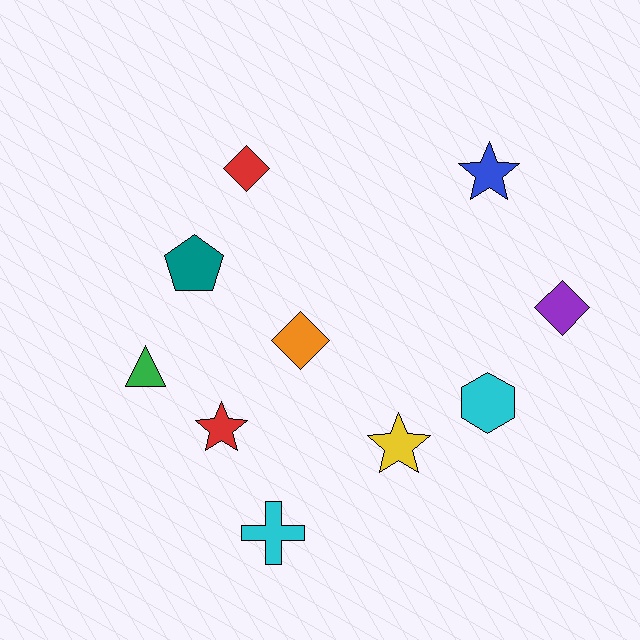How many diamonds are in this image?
There are 3 diamonds.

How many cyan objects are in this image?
There are 2 cyan objects.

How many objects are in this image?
There are 10 objects.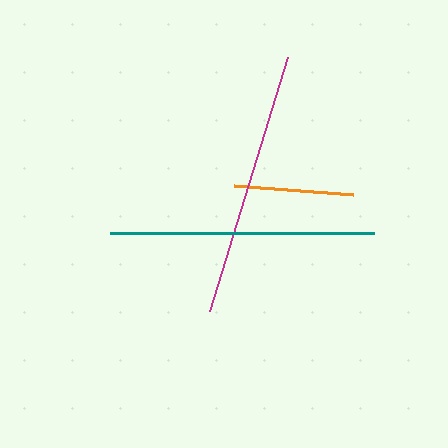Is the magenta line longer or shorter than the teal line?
The magenta line is longer than the teal line.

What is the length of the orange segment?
The orange segment is approximately 119 pixels long.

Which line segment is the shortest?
The orange line is the shortest at approximately 119 pixels.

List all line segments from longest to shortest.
From longest to shortest: magenta, teal, orange.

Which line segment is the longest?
The magenta line is the longest at approximately 266 pixels.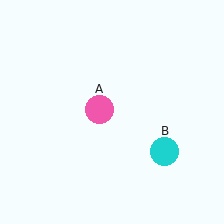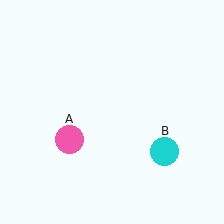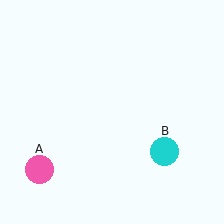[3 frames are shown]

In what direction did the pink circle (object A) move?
The pink circle (object A) moved down and to the left.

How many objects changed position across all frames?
1 object changed position: pink circle (object A).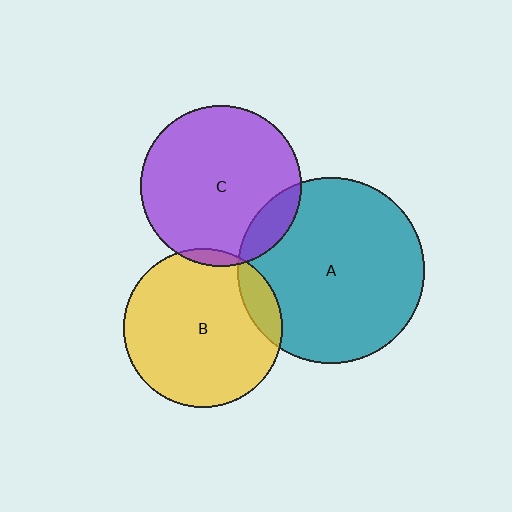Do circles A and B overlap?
Yes.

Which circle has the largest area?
Circle A (teal).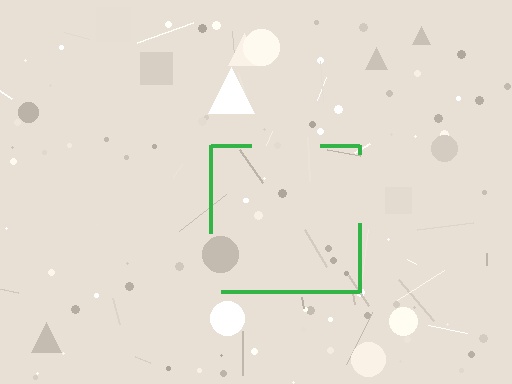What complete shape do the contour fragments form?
The contour fragments form a square.